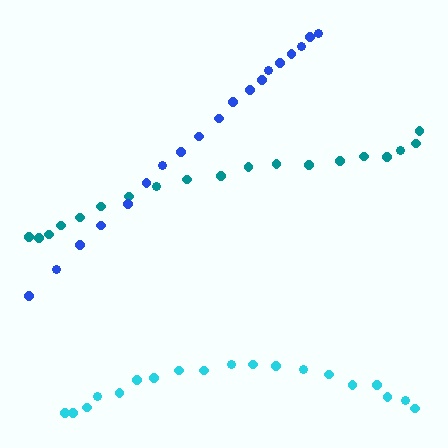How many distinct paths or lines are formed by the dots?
There are 3 distinct paths.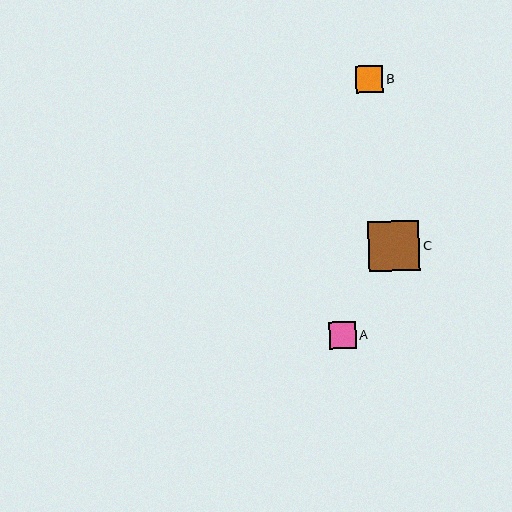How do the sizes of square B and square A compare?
Square B and square A are approximately the same size.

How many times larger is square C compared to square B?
Square C is approximately 1.9 times the size of square B.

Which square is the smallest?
Square A is the smallest with a size of approximately 27 pixels.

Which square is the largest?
Square C is the largest with a size of approximately 51 pixels.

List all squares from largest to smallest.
From largest to smallest: C, B, A.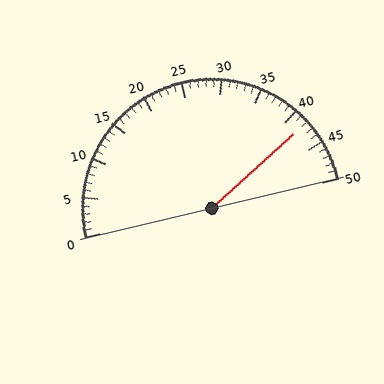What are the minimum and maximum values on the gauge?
The gauge ranges from 0 to 50.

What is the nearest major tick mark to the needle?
The nearest major tick mark is 40.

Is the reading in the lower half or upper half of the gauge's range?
The reading is in the upper half of the range (0 to 50).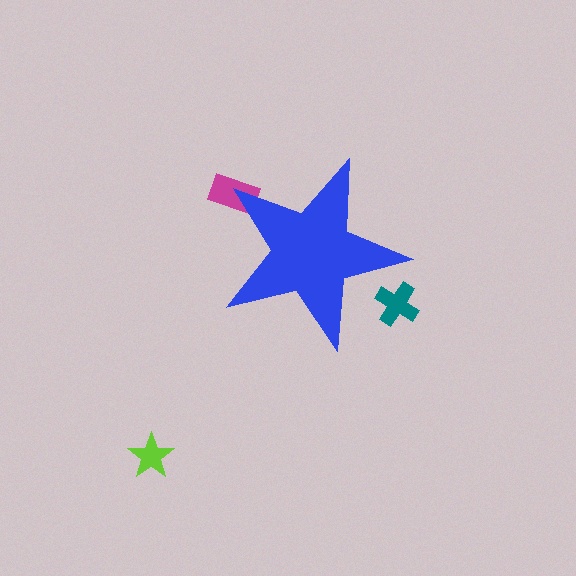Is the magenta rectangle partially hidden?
Yes, the magenta rectangle is partially hidden behind the blue star.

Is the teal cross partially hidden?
Yes, the teal cross is partially hidden behind the blue star.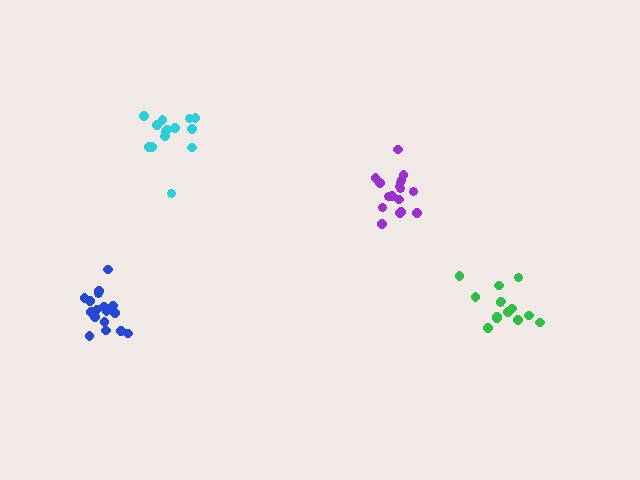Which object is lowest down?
The blue cluster is bottommost.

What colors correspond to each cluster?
The clusters are colored: purple, cyan, blue, green.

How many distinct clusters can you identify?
There are 4 distinct clusters.